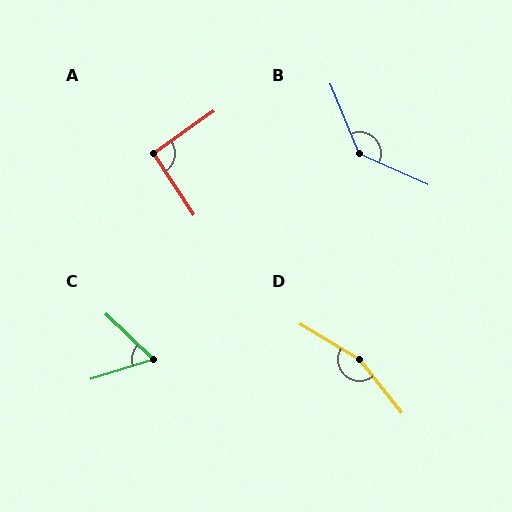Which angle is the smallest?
C, at approximately 61 degrees.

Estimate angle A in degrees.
Approximately 92 degrees.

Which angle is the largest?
D, at approximately 160 degrees.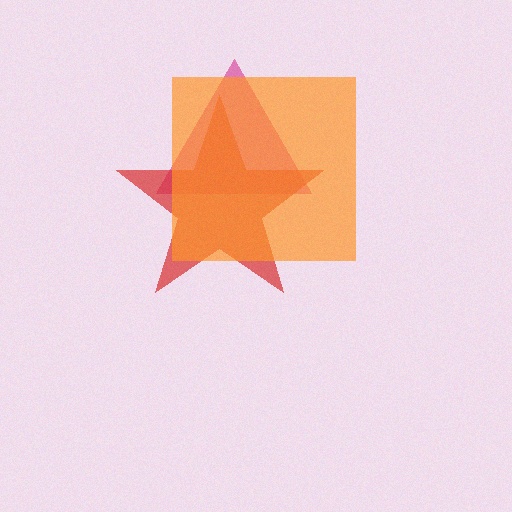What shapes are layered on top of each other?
The layered shapes are: a magenta triangle, a red star, an orange square.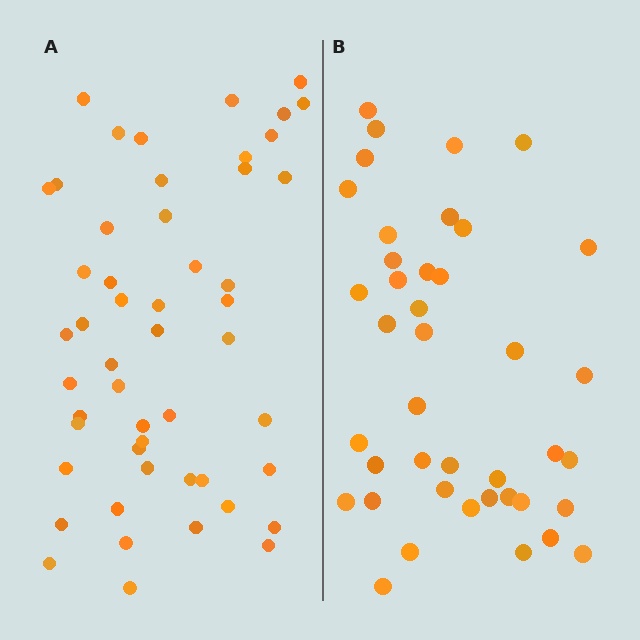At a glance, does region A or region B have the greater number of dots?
Region A (the left region) has more dots.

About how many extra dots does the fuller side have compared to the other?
Region A has roughly 10 or so more dots than region B.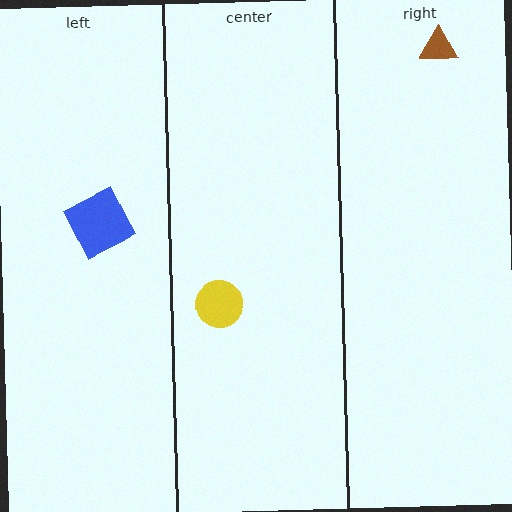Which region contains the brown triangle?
The right region.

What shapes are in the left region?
The blue square.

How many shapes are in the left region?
1.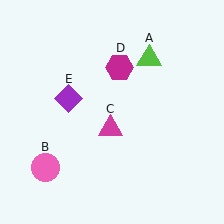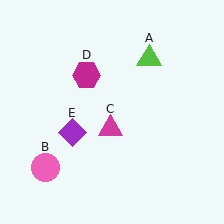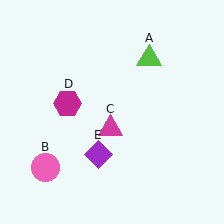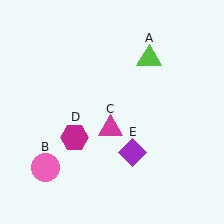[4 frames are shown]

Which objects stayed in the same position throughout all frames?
Lime triangle (object A) and pink circle (object B) and magenta triangle (object C) remained stationary.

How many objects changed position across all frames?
2 objects changed position: magenta hexagon (object D), purple diamond (object E).